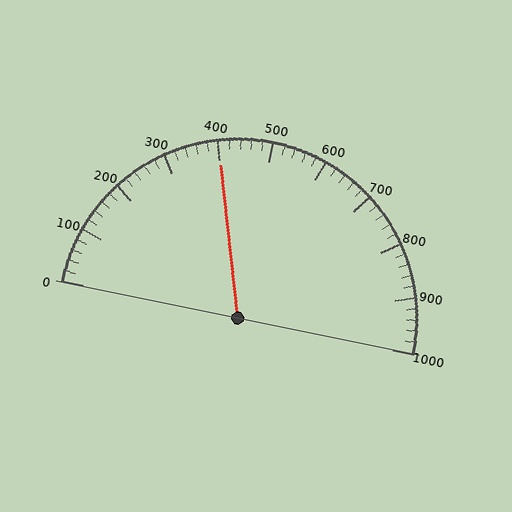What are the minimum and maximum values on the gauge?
The gauge ranges from 0 to 1000.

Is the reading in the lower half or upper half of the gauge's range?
The reading is in the lower half of the range (0 to 1000).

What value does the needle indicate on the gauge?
The needle indicates approximately 400.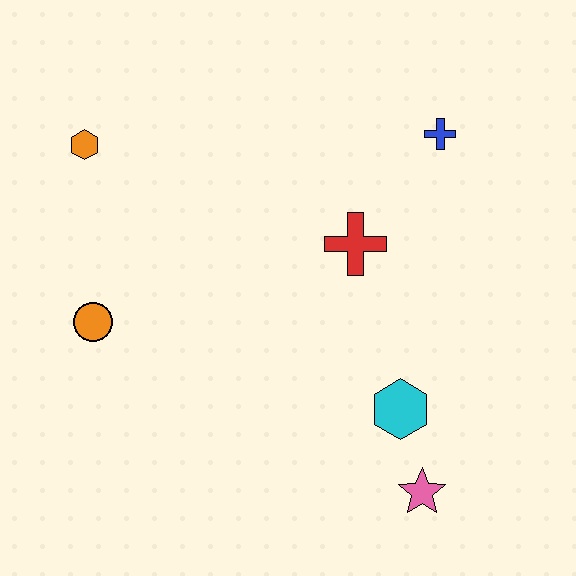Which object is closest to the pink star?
The cyan hexagon is closest to the pink star.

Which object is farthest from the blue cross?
The orange circle is farthest from the blue cross.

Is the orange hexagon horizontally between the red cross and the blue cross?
No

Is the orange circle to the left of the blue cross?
Yes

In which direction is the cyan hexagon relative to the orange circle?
The cyan hexagon is to the right of the orange circle.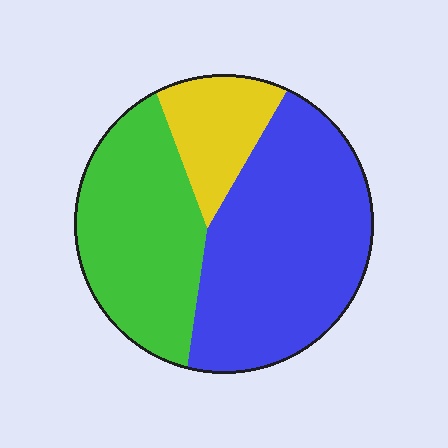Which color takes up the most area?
Blue, at roughly 50%.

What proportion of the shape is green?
Green takes up between a third and a half of the shape.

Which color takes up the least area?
Yellow, at roughly 15%.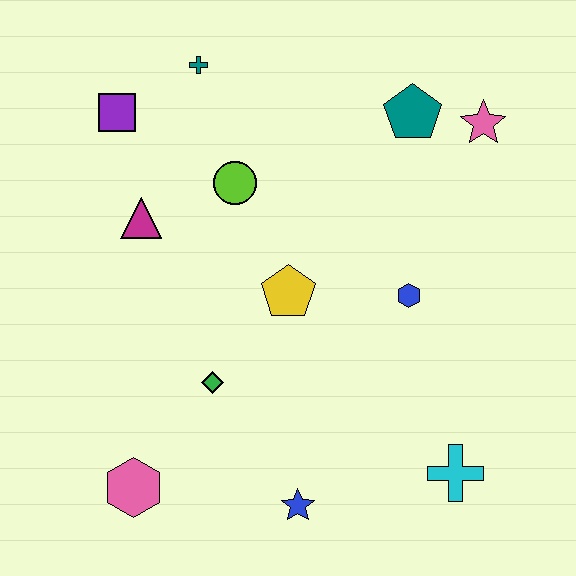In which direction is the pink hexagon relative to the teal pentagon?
The pink hexagon is below the teal pentagon.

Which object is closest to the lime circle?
The magenta triangle is closest to the lime circle.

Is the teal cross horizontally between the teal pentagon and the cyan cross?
No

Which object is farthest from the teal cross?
The cyan cross is farthest from the teal cross.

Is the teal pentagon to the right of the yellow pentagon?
Yes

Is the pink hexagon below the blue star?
No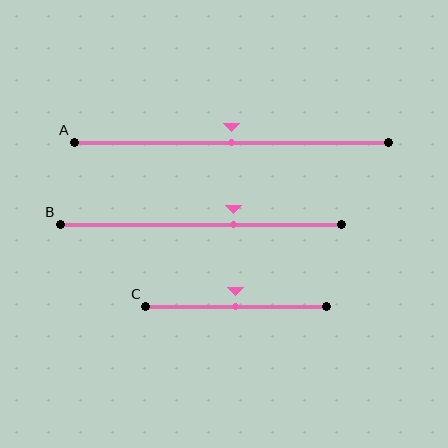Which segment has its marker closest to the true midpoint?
Segment A has its marker closest to the true midpoint.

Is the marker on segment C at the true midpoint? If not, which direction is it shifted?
Yes, the marker on segment C is at the true midpoint.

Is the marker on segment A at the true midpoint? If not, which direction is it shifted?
Yes, the marker on segment A is at the true midpoint.